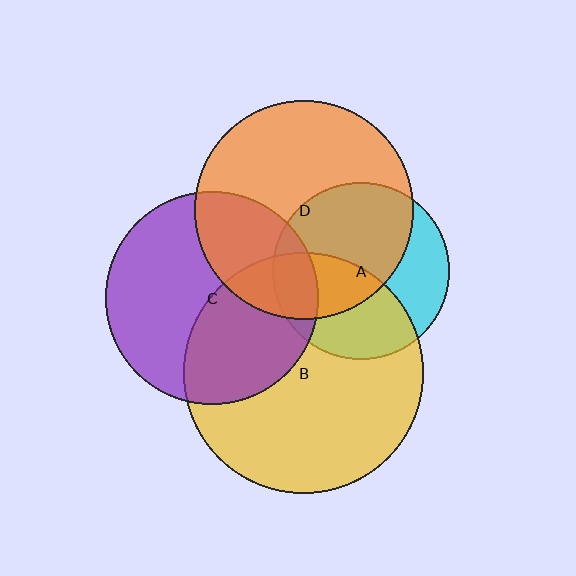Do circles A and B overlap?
Yes.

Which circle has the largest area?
Circle B (yellow).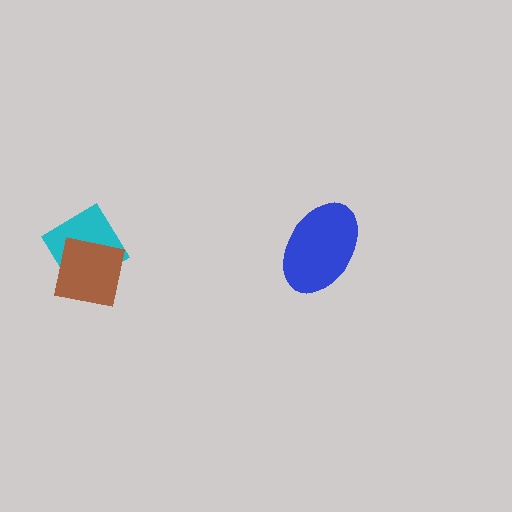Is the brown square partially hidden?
No, no other shape covers it.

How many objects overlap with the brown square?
1 object overlaps with the brown square.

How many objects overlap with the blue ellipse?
0 objects overlap with the blue ellipse.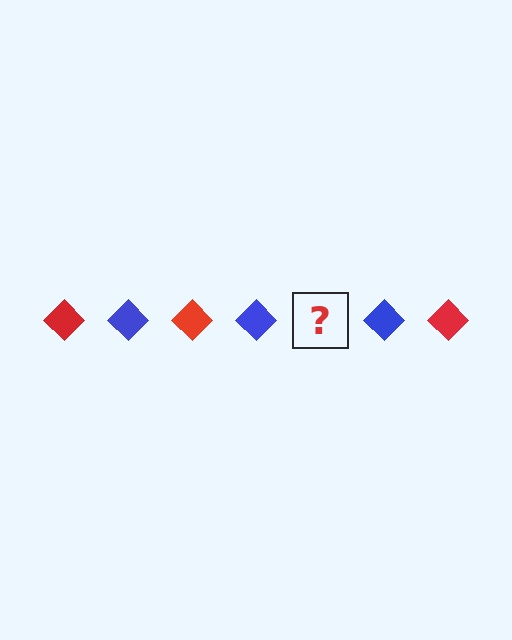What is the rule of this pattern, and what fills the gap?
The rule is that the pattern cycles through red, blue diamonds. The gap should be filled with a red diamond.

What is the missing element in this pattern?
The missing element is a red diamond.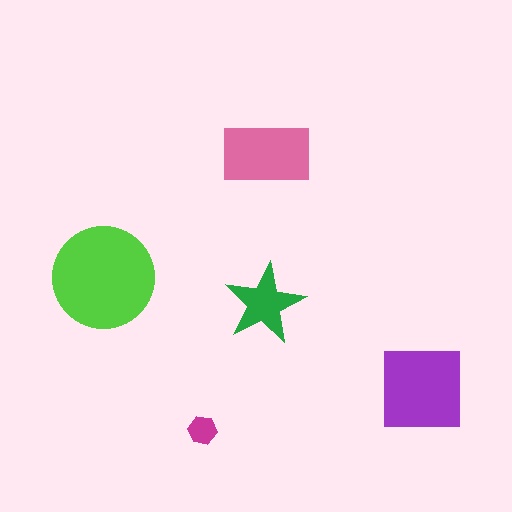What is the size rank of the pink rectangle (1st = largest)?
3rd.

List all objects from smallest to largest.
The magenta hexagon, the green star, the pink rectangle, the purple square, the lime circle.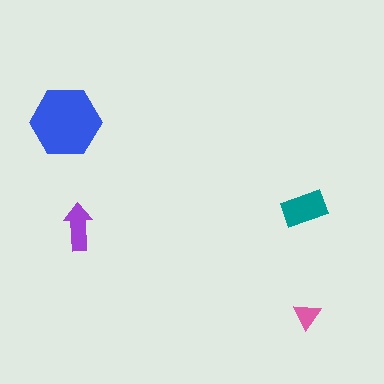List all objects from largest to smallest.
The blue hexagon, the teal rectangle, the purple arrow, the pink triangle.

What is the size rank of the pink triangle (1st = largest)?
4th.